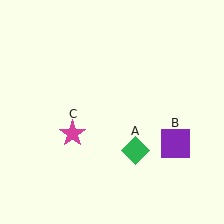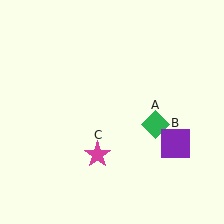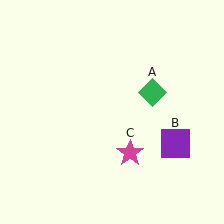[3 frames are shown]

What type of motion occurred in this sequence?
The green diamond (object A), magenta star (object C) rotated counterclockwise around the center of the scene.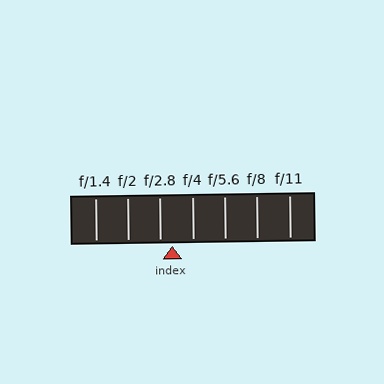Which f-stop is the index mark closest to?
The index mark is closest to f/2.8.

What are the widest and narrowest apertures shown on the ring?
The widest aperture shown is f/1.4 and the narrowest is f/11.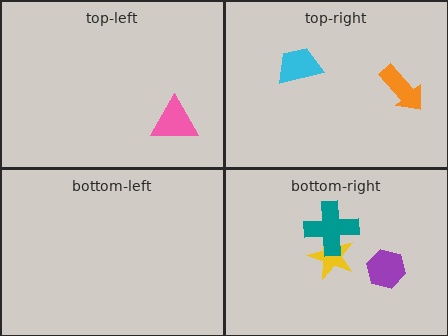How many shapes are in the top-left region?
1.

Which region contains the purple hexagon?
The bottom-right region.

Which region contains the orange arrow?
The top-right region.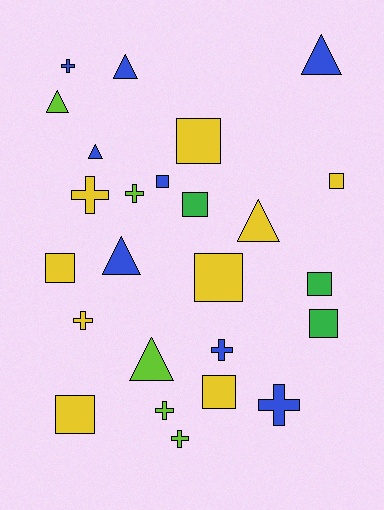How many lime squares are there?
There are no lime squares.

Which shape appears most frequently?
Square, with 10 objects.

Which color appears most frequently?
Yellow, with 9 objects.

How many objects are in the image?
There are 25 objects.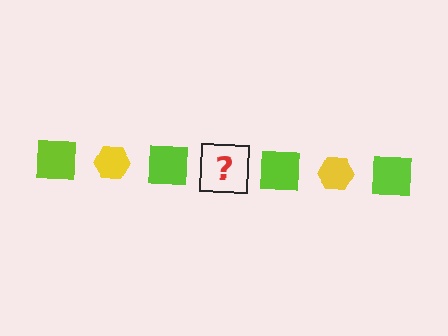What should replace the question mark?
The question mark should be replaced with a yellow hexagon.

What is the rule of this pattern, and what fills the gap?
The rule is that the pattern alternates between lime square and yellow hexagon. The gap should be filled with a yellow hexagon.